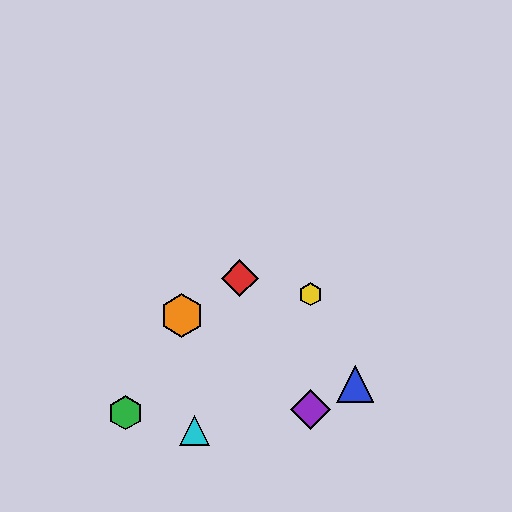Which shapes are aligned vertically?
The yellow hexagon, the purple diamond are aligned vertically.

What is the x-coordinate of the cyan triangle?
The cyan triangle is at x≈194.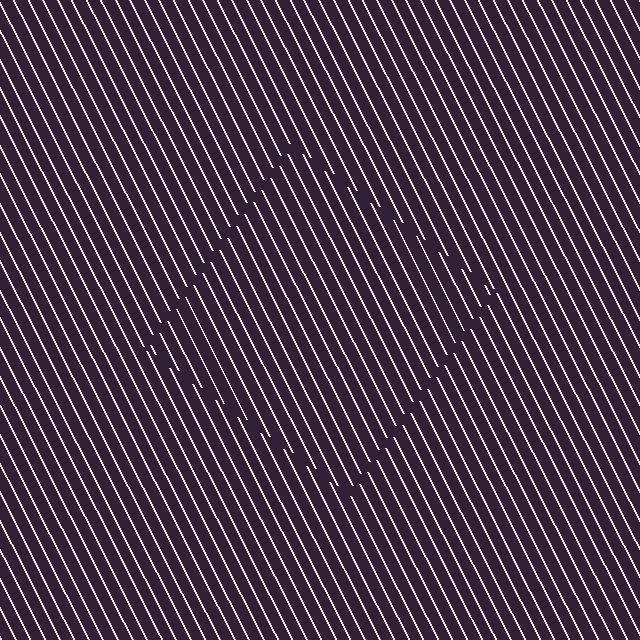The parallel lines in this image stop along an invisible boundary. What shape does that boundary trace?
An illusory square. The interior of the shape contains the same grating, shifted by half a period — the contour is defined by the phase discontinuity where line-ends from the inner and outer gratings abut.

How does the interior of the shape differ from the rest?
The interior of the shape contains the same grating, shifted by half a period — the contour is defined by the phase discontinuity where line-ends from the inner and outer gratings abut.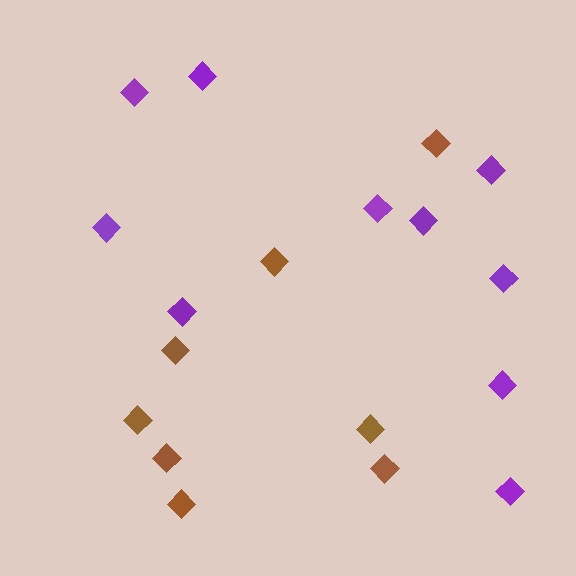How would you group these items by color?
There are 2 groups: one group of purple diamonds (10) and one group of brown diamonds (8).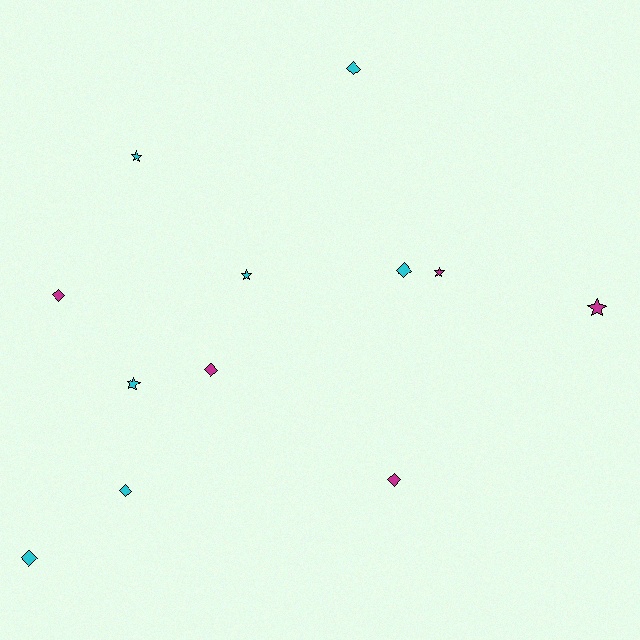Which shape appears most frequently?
Diamond, with 7 objects.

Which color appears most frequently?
Cyan, with 7 objects.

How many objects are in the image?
There are 12 objects.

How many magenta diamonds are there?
There are 3 magenta diamonds.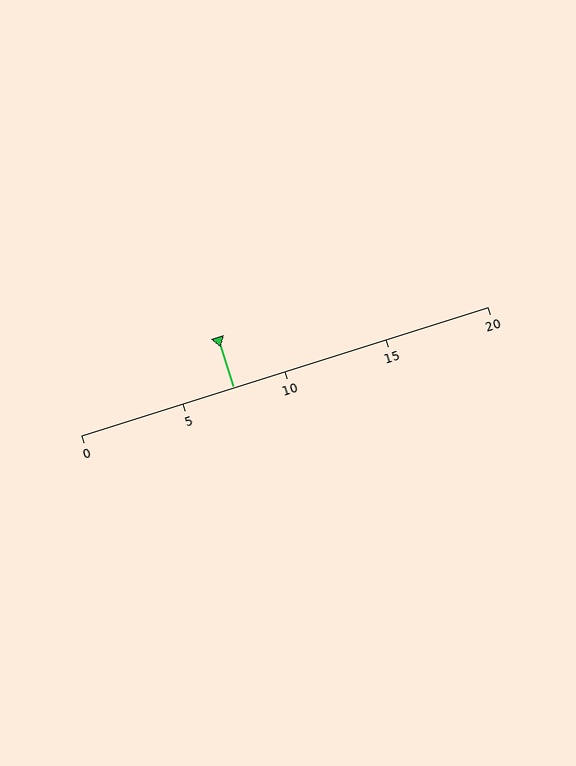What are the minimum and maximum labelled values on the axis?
The axis runs from 0 to 20.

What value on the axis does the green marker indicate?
The marker indicates approximately 7.5.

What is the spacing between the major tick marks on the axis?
The major ticks are spaced 5 apart.